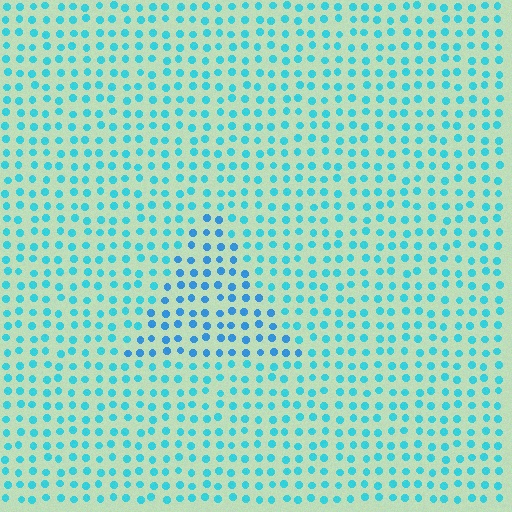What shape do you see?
I see a triangle.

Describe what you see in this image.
The image is filled with small cyan elements in a uniform arrangement. A triangle-shaped region is visible where the elements are tinted to a slightly different hue, forming a subtle color boundary.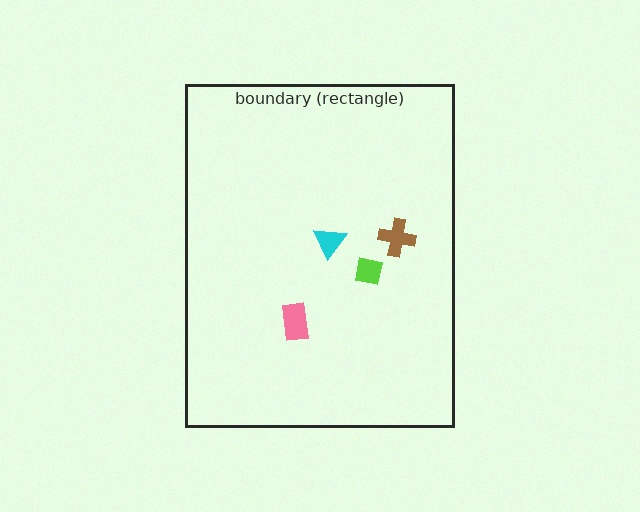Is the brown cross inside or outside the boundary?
Inside.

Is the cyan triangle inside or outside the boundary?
Inside.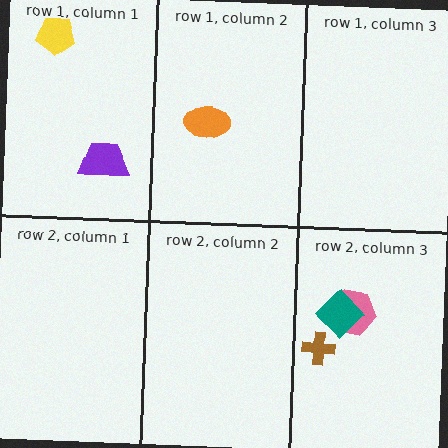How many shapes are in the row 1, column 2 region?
1.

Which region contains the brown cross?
The row 2, column 3 region.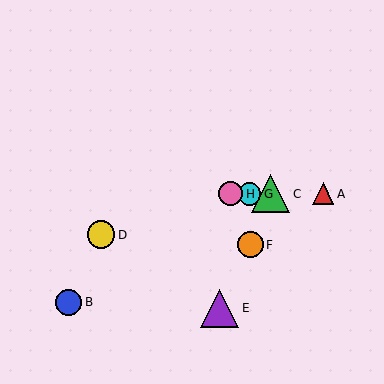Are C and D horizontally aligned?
No, C is at y≈194 and D is at y≈235.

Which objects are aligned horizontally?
Objects A, C, G, H are aligned horizontally.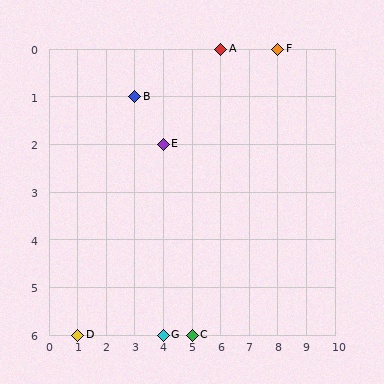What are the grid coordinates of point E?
Point E is at grid coordinates (4, 2).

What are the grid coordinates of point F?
Point F is at grid coordinates (8, 0).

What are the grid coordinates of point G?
Point G is at grid coordinates (4, 6).